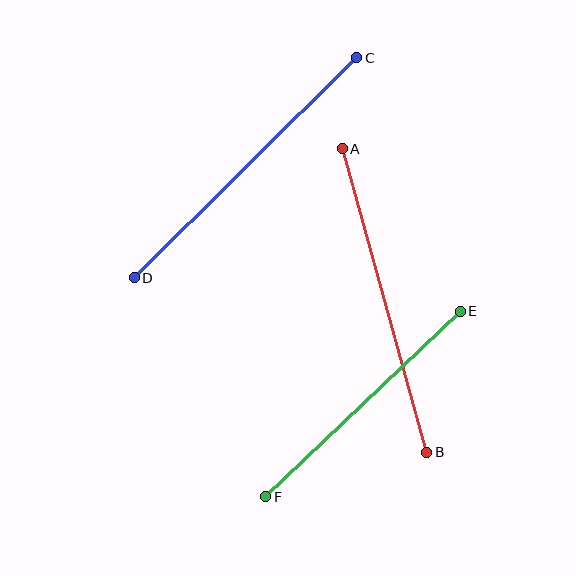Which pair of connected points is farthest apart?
Points A and B are farthest apart.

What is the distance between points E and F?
The distance is approximately 268 pixels.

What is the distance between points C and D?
The distance is approximately 313 pixels.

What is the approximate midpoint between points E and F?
The midpoint is at approximately (363, 404) pixels.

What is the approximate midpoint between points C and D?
The midpoint is at approximately (245, 168) pixels.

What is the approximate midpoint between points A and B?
The midpoint is at approximately (385, 300) pixels.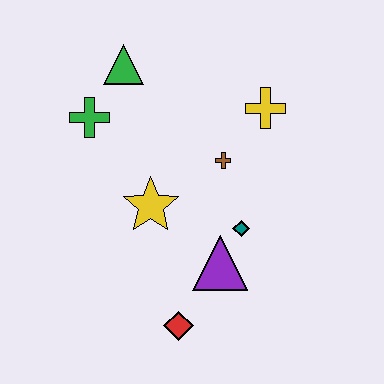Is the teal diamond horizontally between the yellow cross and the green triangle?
Yes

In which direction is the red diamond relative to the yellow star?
The red diamond is below the yellow star.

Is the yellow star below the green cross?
Yes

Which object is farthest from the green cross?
The red diamond is farthest from the green cross.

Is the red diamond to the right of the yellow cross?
No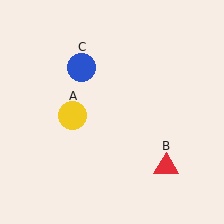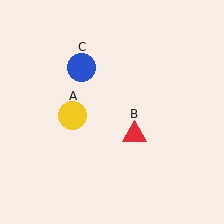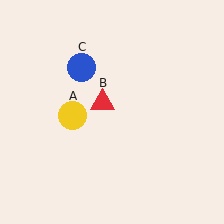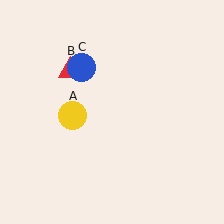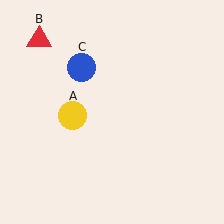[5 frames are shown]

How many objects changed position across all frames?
1 object changed position: red triangle (object B).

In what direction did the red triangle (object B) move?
The red triangle (object B) moved up and to the left.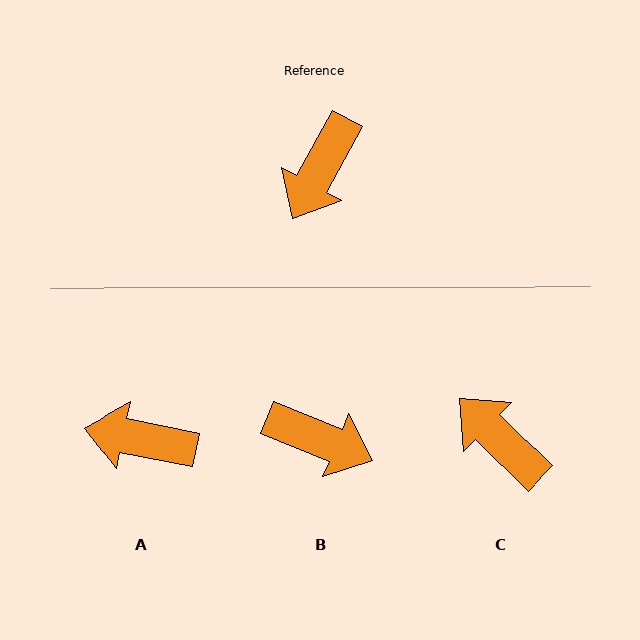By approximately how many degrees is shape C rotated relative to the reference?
Approximately 106 degrees clockwise.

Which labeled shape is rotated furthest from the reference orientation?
C, about 106 degrees away.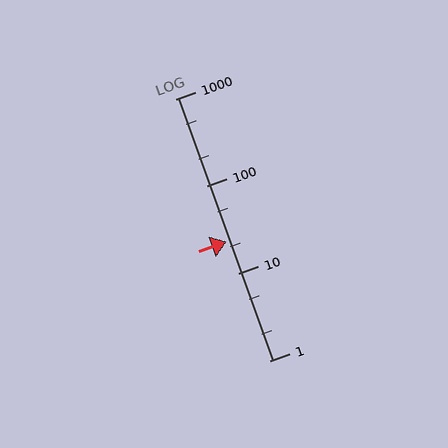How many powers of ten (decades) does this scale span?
The scale spans 3 decades, from 1 to 1000.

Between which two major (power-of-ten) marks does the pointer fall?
The pointer is between 10 and 100.